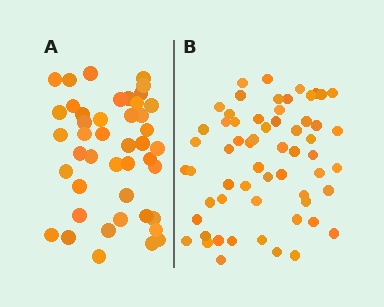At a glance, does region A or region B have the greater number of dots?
Region B (the right region) has more dots.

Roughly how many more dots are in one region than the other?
Region B has approximately 15 more dots than region A.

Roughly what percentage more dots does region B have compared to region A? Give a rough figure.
About 35% more.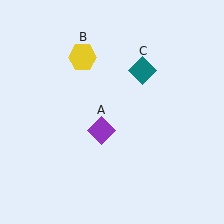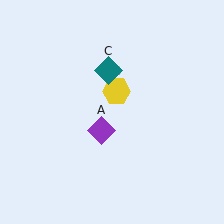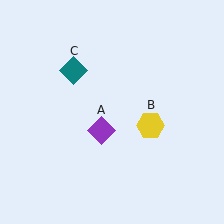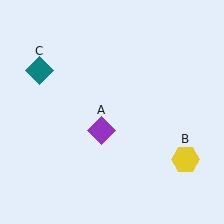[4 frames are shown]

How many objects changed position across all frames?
2 objects changed position: yellow hexagon (object B), teal diamond (object C).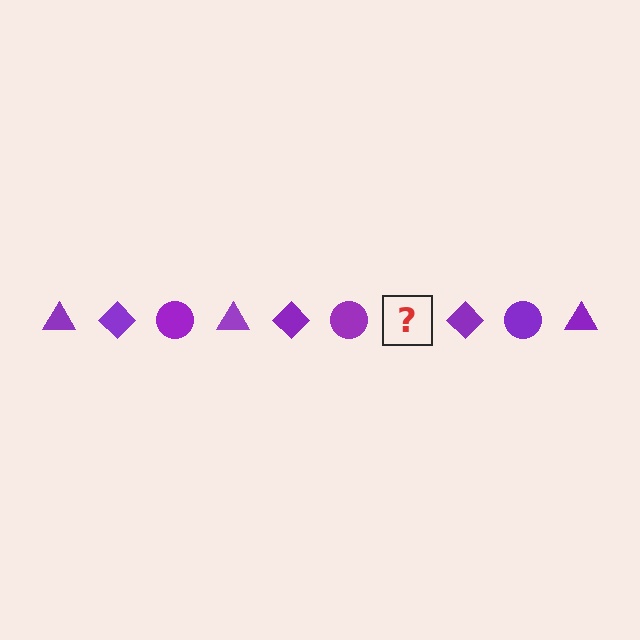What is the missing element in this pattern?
The missing element is a purple triangle.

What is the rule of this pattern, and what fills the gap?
The rule is that the pattern cycles through triangle, diamond, circle shapes in purple. The gap should be filled with a purple triangle.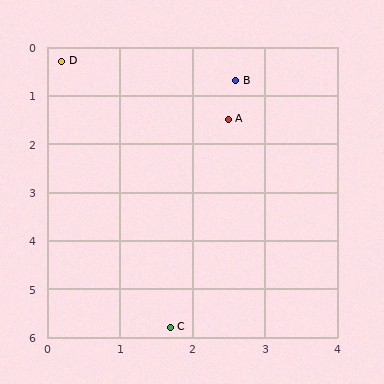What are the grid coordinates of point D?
Point D is at approximately (0.2, 0.3).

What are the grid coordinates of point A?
Point A is at approximately (2.5, 1.5).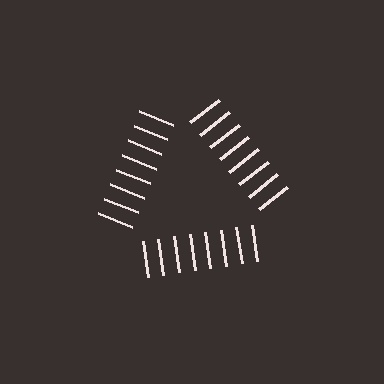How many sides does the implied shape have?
3 sides — the line-ends trace a triangle.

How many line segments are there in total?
24 — 8 along each of the 3 edges.